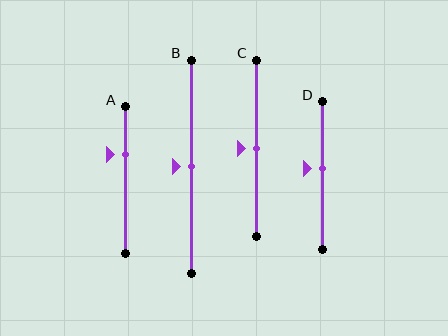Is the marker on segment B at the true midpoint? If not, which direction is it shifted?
Yes, the marker on segment B is at the true midpoint.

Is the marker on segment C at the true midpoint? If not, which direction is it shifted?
Yes, the marker on segment C is at the true midpoint.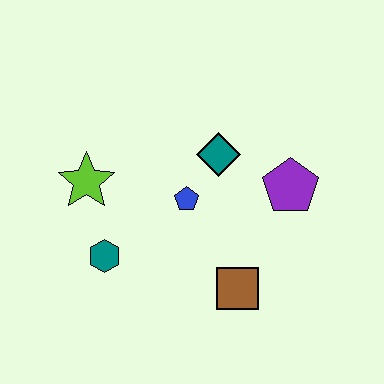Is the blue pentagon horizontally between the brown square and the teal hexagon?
Yes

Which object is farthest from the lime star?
The purple pentagon is farthest from the lime star.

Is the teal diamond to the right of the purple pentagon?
No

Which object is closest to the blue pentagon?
The teal diamond is closest to the blue pentagon.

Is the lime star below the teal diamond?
Yes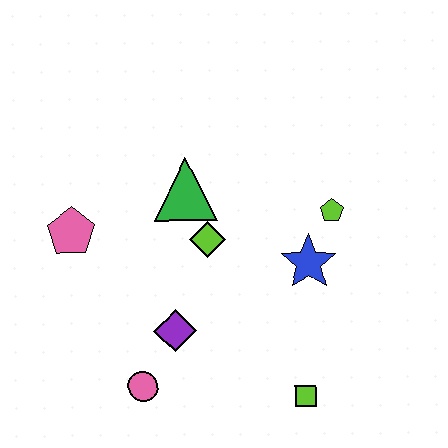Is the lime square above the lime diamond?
No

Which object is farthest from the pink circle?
The lime pentagon is farthest from the pink circle.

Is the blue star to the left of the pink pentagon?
No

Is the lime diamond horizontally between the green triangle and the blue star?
Yes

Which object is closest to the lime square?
The blue star is closest to the lime square.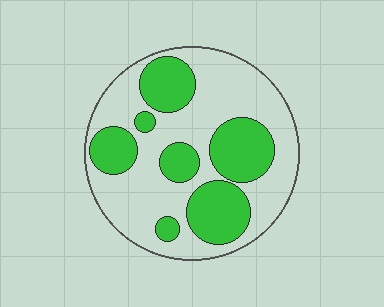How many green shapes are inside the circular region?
7.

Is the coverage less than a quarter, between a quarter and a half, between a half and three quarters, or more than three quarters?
Between a quarter and a half.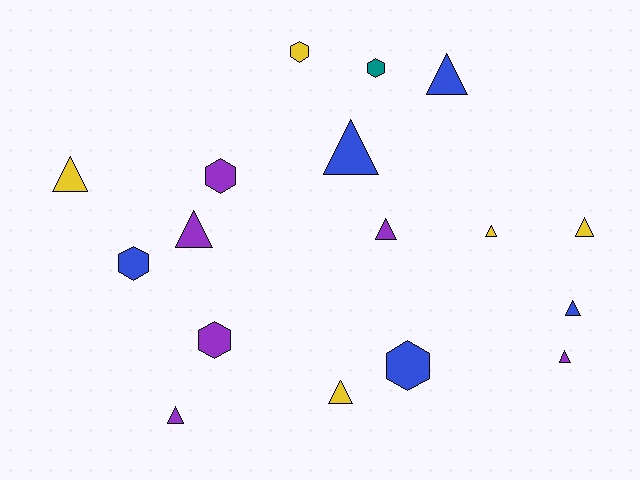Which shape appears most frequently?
Triangle, with 11 objects.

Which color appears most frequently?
Purple, with 6 objects.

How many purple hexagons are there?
There are 2 purple hexagons.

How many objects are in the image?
There are 17 objects.